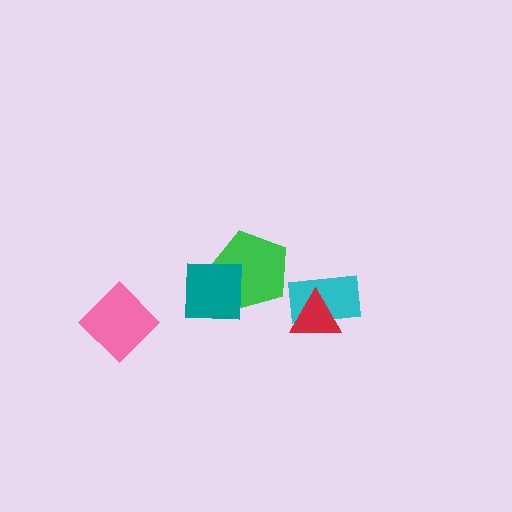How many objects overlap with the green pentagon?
1 object overlaps with the green pentagon.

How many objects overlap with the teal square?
1 object overlaps with the teal square.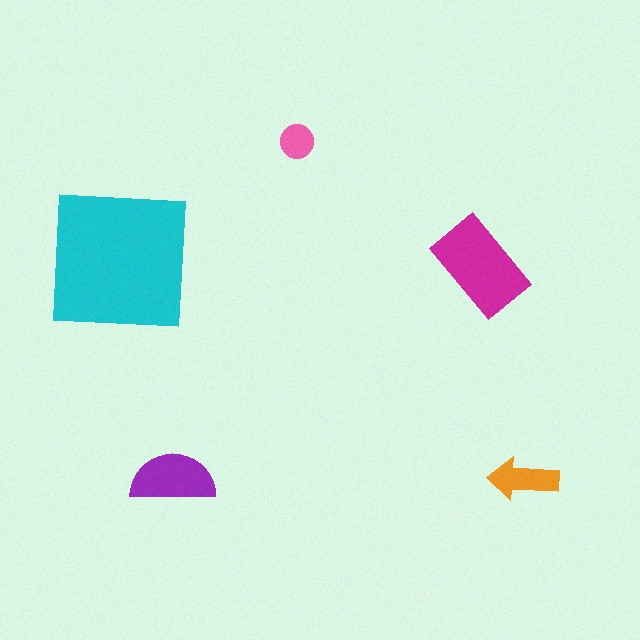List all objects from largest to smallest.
The cyan square, the magenta rectangle, the purple semicircle, the orange arrow, the pink circle.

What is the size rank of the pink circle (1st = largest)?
5th.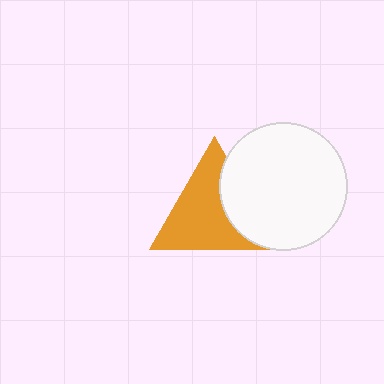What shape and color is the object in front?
The object in front is a white circle.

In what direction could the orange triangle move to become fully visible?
The orange triangle could move left. That would shift it out from behind the white circle entirely.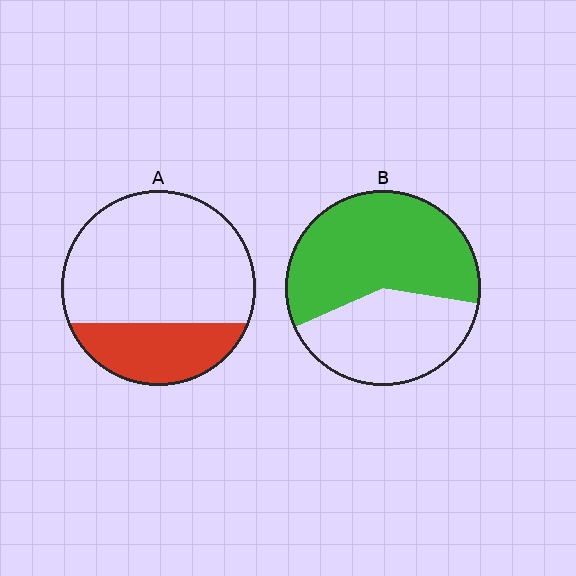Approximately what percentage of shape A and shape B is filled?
A is approximately 30% and B is approximately 60%.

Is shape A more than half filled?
No.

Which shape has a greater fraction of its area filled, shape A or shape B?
Shape B.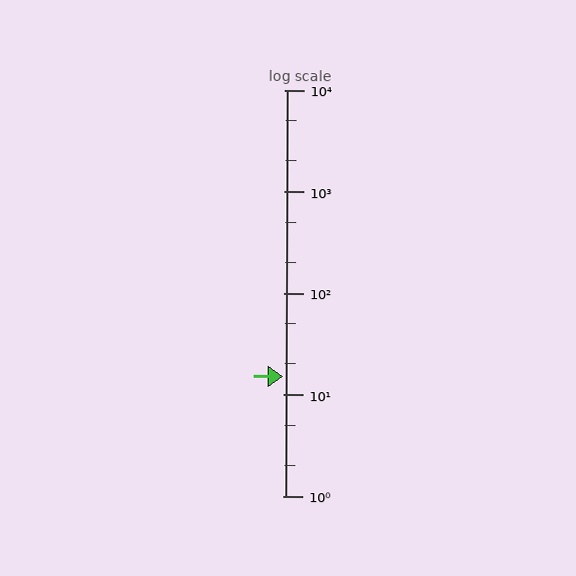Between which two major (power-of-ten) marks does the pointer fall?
The pointer is between 10 and 100.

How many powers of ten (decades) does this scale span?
The scale spans 4 decades, from 1 to 10000.